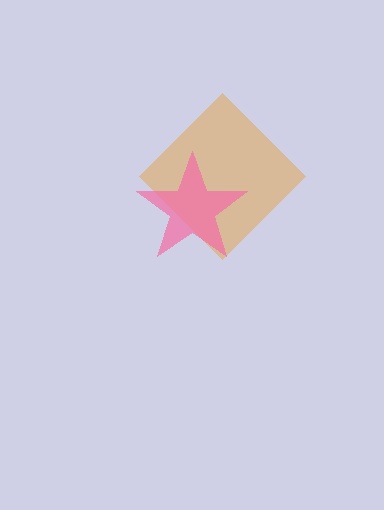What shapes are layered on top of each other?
The layered shapes are: an orange diamond, a pink star.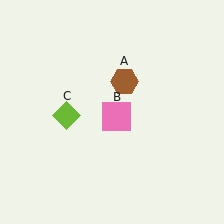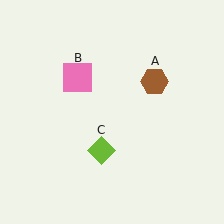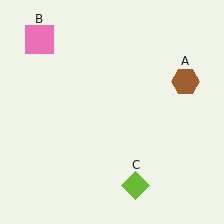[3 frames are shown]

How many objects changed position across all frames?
3 objects changed position: brown hexagon (object A), pink square (object B), lime diamond (object C).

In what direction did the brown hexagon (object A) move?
The brown hexagon (object A) moved right.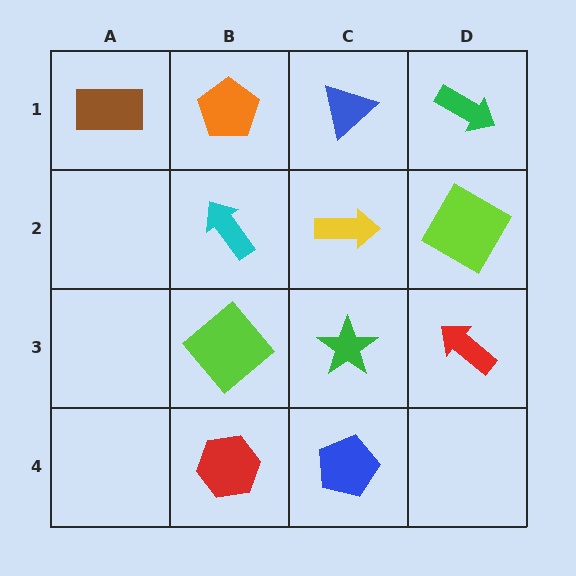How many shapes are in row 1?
4 shapes.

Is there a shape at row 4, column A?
No, that cell is empty.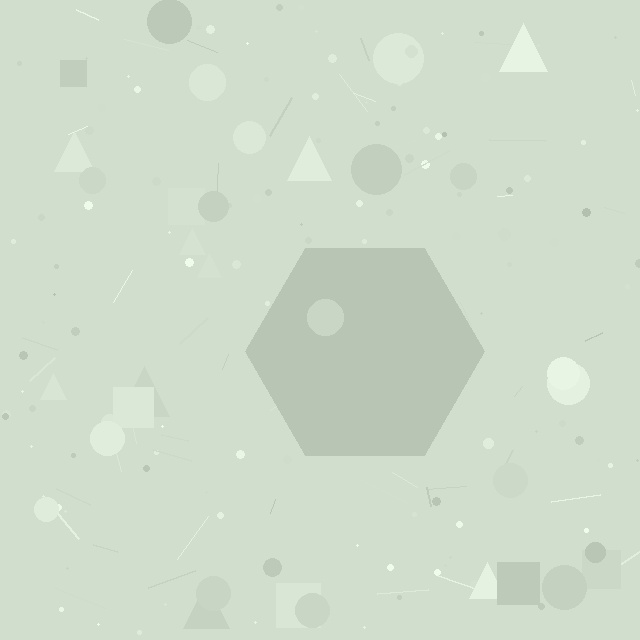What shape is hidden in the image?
A hexagon is hidden in the image.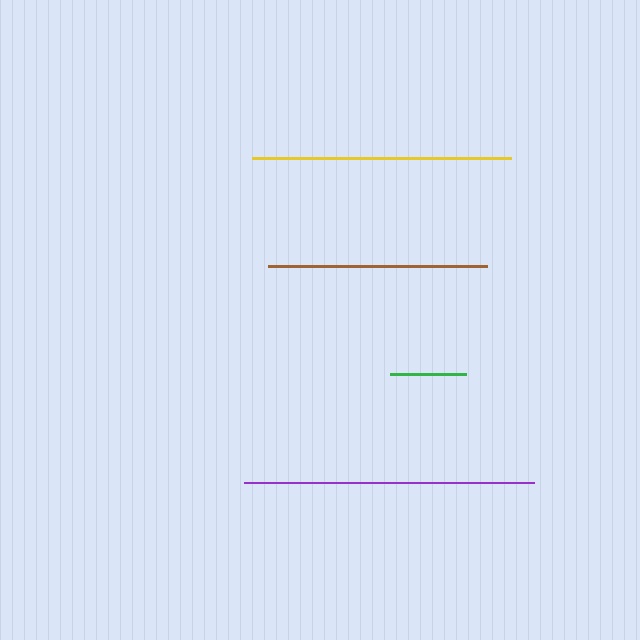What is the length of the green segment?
The green segment is approximately 76 pixels long.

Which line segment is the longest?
The purple line is the longest at approximately 290 pixels.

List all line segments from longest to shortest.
From longest to shortest: purple, yellow, brown, green.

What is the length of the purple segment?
The purple segment is approximately 290 pixels long.